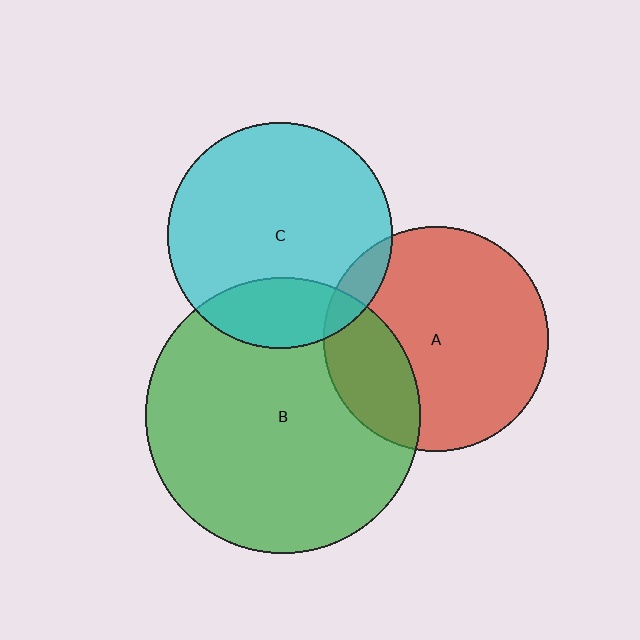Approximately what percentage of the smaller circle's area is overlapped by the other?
Approximately 10%.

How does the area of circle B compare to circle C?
Approximately 1.5 times.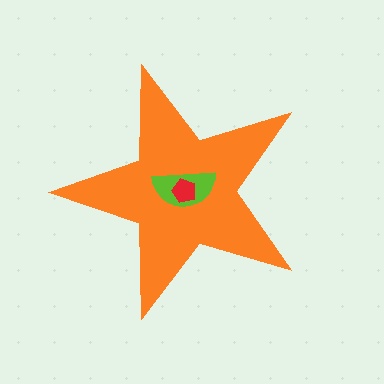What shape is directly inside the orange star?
The lime semicircle.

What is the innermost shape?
The red pentagon.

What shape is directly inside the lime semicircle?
The red pentagon.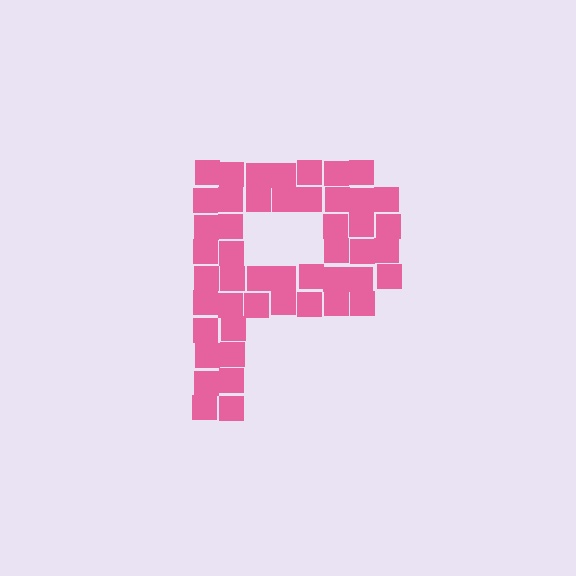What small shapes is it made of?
It is made of small squares.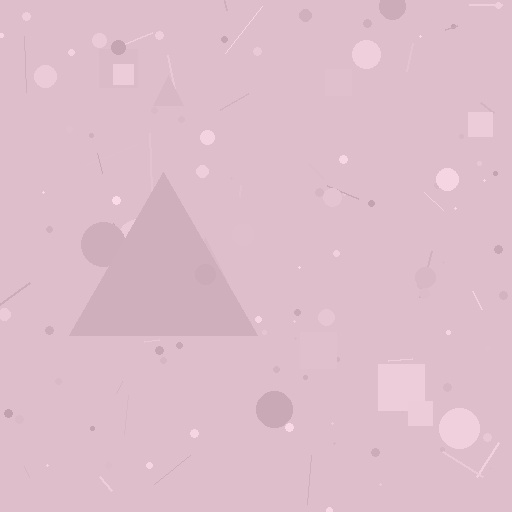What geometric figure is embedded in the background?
A triangle is embedded in the background.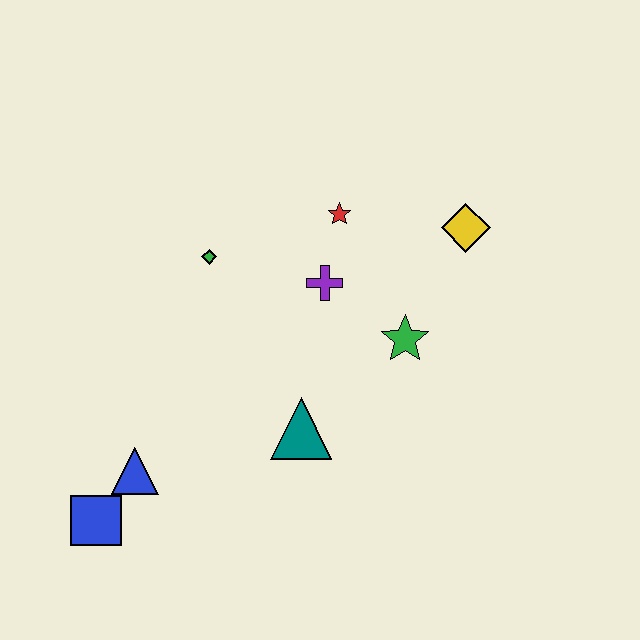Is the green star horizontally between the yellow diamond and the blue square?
Yes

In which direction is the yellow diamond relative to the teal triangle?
The yellow diamond is above the teal triangle.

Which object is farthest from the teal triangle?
The yellow diamond is farthest from the teal triangle.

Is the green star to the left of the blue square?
No